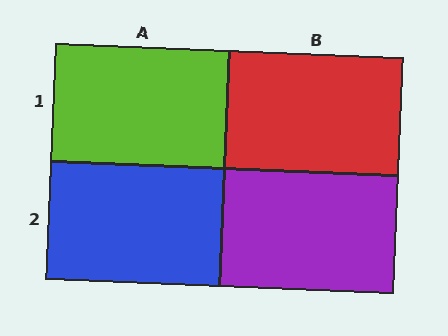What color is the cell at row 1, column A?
Lime.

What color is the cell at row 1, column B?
Red.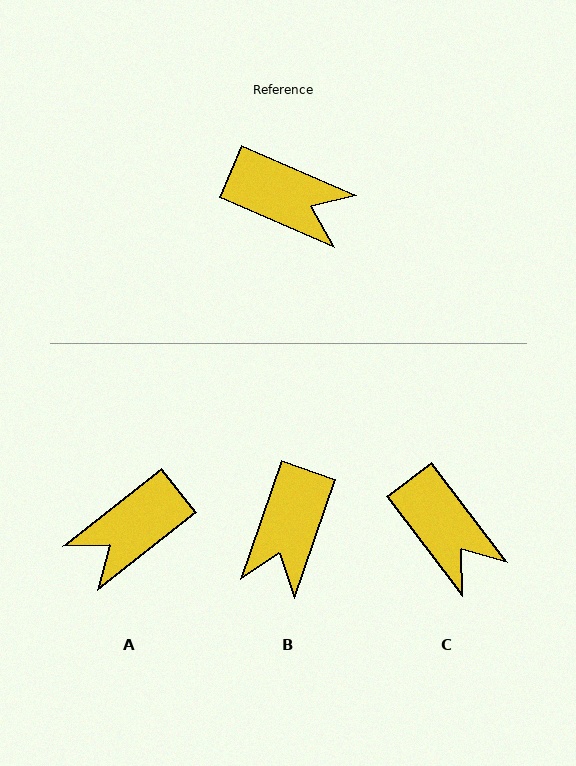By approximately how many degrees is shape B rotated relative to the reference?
Approximately 85 degrees clockwise.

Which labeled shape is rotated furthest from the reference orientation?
A, about 118 degrees away.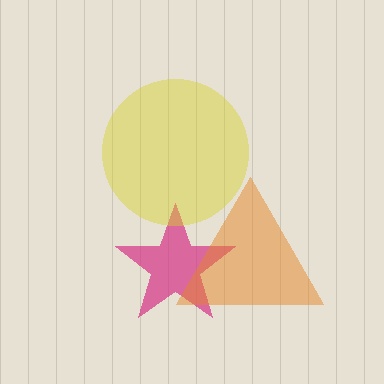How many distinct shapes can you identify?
There are 3 distinct shapes: a magenta star, an orange triangle, a yellow circle.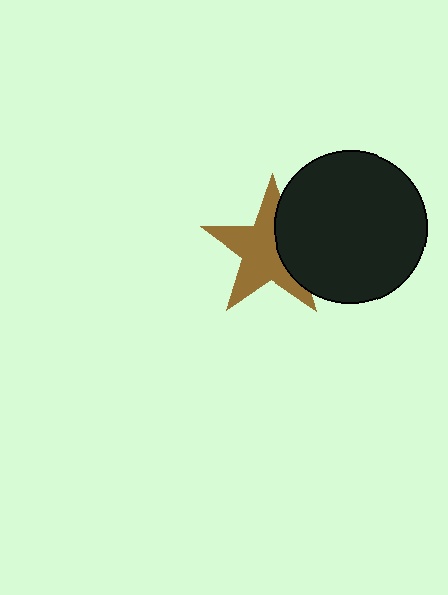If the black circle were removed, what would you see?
You would see the complete brown star.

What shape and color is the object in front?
The object in front is a black circle.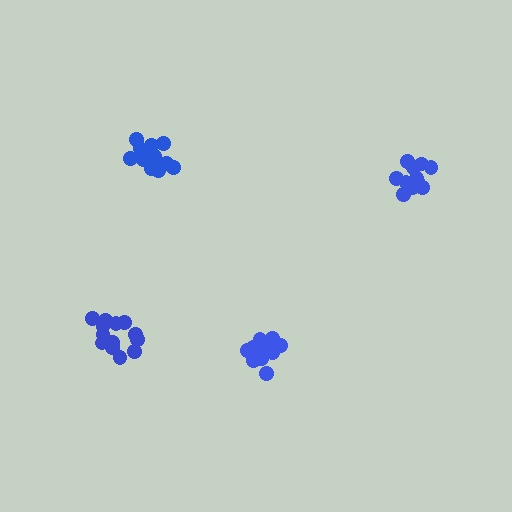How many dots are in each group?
Group 1: 12 dots, Group 2: 11 dots, Group 3: 13 dots, Group 4: 12 dots (48 total).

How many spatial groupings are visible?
There are 4 spatial groupings.